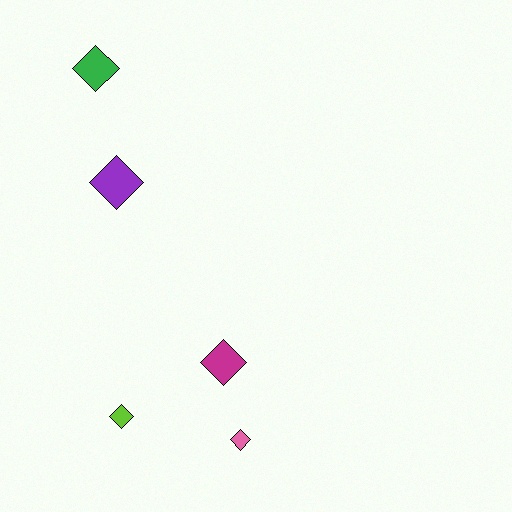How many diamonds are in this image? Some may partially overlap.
There are 5 diamonds.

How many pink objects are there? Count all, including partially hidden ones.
There is 1 pink object.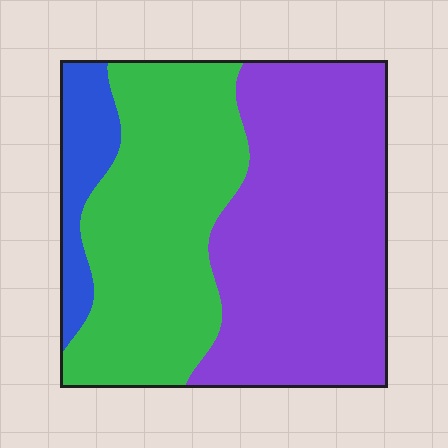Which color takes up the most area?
Purple, at roughly 50%.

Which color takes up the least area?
Blue, at roughly 10%.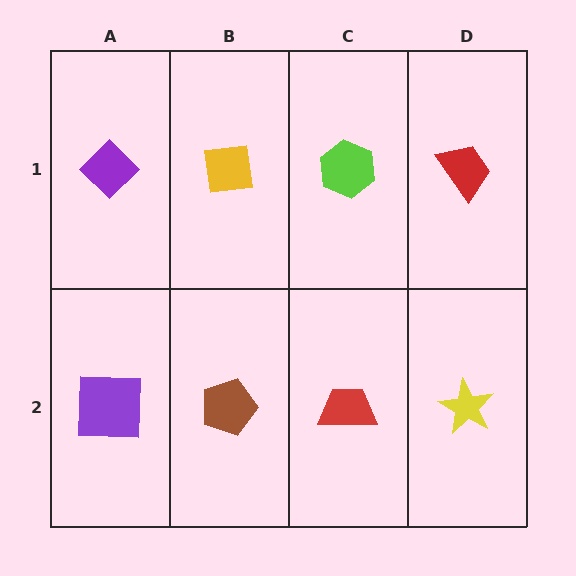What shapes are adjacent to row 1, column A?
A purple square (row 2, column A), a yellow square (row 1, column B).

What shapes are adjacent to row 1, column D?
A yellow star (row 2, column D), a lime hexagon (row 1, column C).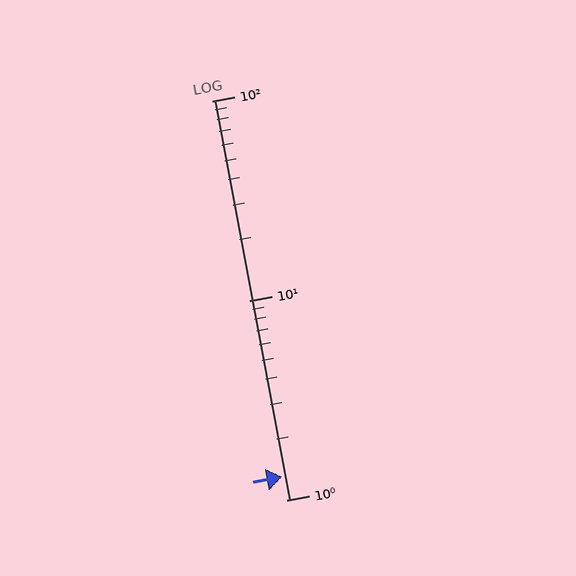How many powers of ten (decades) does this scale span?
The scale spans 2 decades, from 1 to 100.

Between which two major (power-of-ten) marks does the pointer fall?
The pointer is between 1 and 10.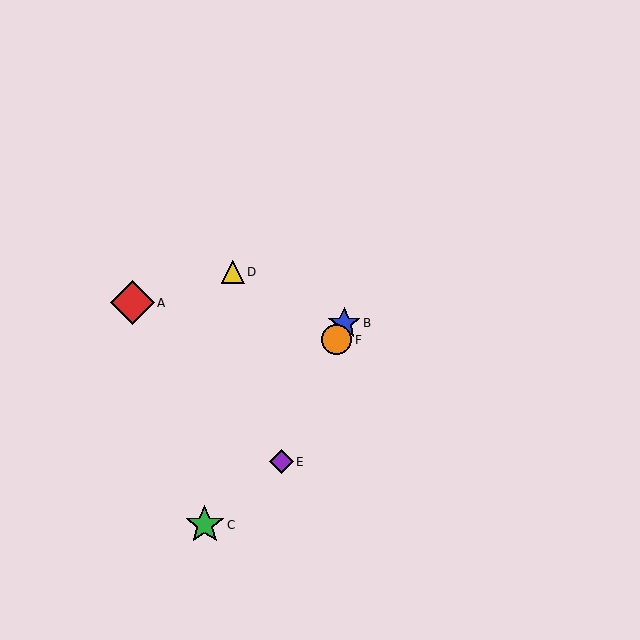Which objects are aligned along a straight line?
Objects B, E, F are aligned along a straight line.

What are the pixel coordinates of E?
Object E is at (281, 462).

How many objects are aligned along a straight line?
3 objects (B, E, F) are aligned along a straight line.